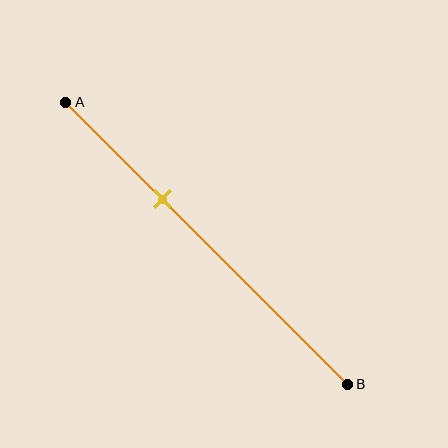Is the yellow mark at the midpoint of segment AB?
No, the mark is at about 35% from A, not at the 50% midpoint.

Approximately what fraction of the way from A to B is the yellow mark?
The yellow mark is approximately 35% of the way from A to B.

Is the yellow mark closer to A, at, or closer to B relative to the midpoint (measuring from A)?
The yellow mark is closer to point A than the midpoint of segment AB.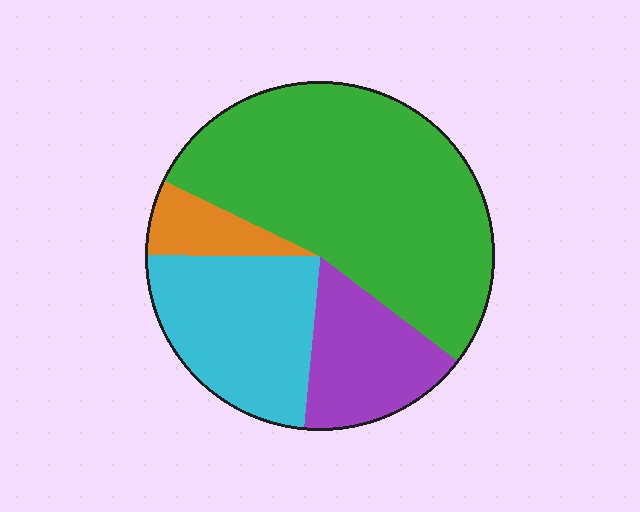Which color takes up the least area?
Orange, at roughly 5%.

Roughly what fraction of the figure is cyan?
Cyan takes up less than a quarter of the figure.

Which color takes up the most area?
Green, at roughly 55%.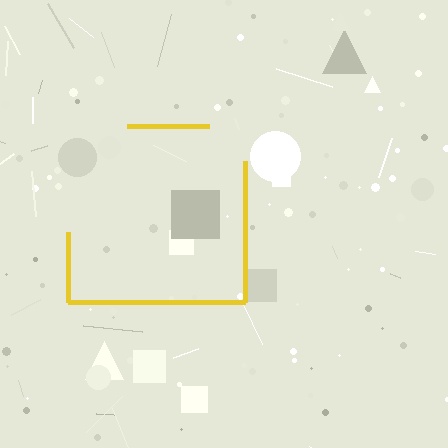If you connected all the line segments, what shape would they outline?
They would outline a square.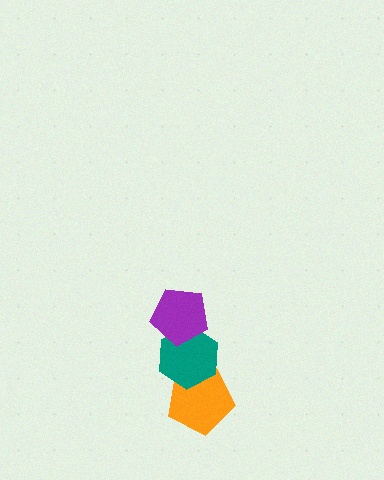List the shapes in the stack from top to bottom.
From top to bottom: the purple pentagon, the teal hexagon, the orange pentagon.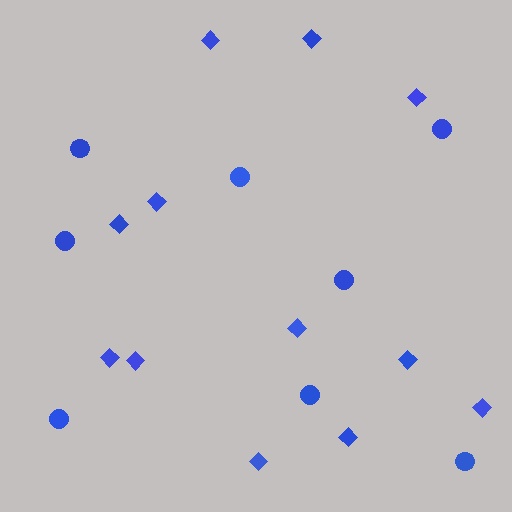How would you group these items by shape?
There are 2 groups: one group of diamonds (12) and one group of circles (8).